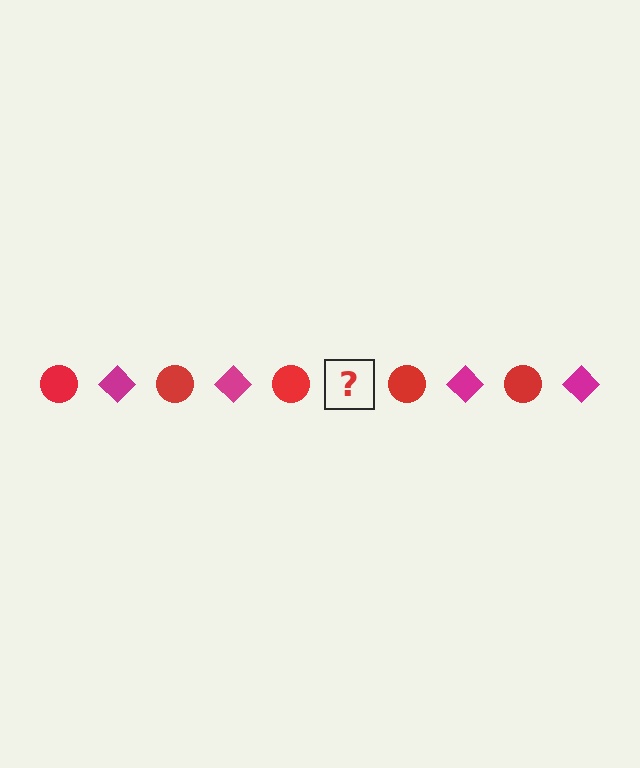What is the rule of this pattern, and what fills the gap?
The rule is that the pattern alternates between red circle and magenta diamond. The gap should be filled with a magenta diamond.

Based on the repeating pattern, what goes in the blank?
The blank should be a magenta diamond.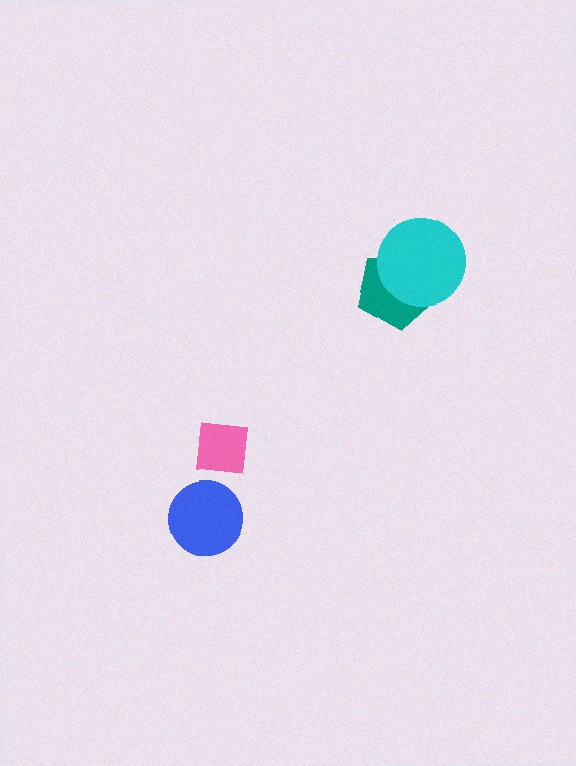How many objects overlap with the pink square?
0 objects overlap with the pink square.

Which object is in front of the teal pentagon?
The cyan circle is in front of the teal pentagon.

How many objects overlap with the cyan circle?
1 object overlaps with the cyan circle.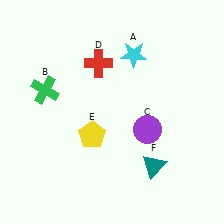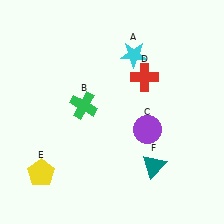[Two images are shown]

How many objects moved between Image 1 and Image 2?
3 objects moved between the two images.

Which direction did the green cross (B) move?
The green cross (B) moved right.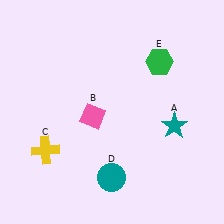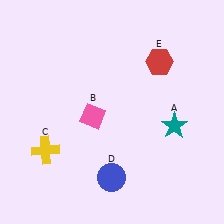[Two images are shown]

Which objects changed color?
D changed from teal to blue. E changed from green to red.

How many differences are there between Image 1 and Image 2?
There are 2 differences between the two images.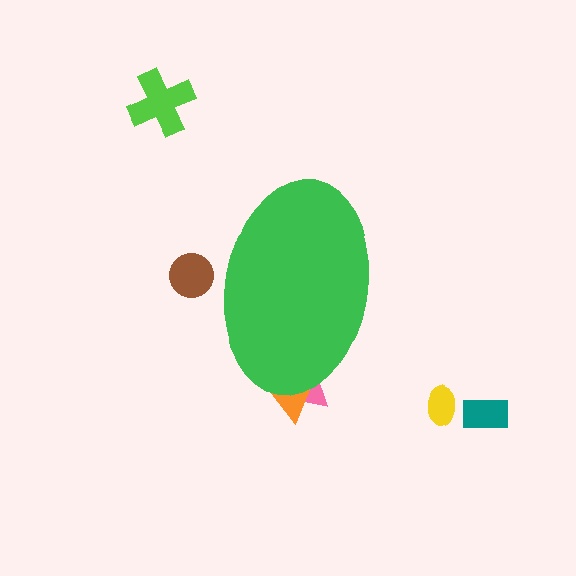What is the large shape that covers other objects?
A green ellipse.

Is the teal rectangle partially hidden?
No, the teal rectangle is fully visible.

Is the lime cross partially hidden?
No, the lime cross is fully visible.